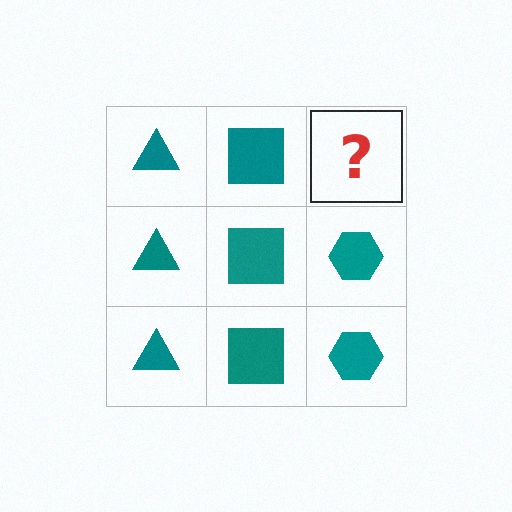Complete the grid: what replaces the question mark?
The question mark should be replaced with a teal hexagon.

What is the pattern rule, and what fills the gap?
The rule is that each column has a consistent shape. The gap should be filled with a teal hexagon.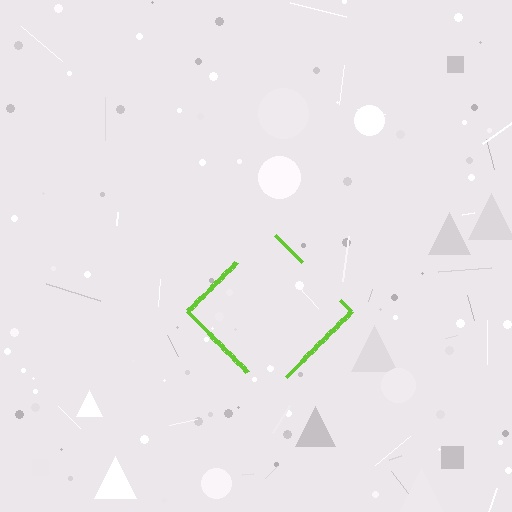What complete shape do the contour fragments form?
The contour fragments form a diamond.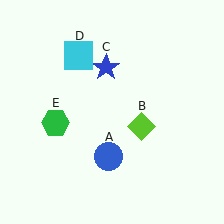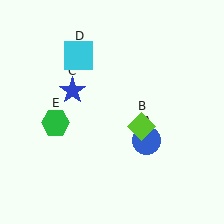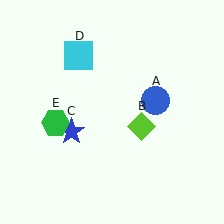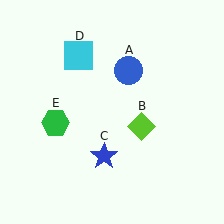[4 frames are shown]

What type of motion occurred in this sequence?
The blue circle (object A), blue star (object C) rotated counterclockwise around the center of the scene.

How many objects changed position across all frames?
2 objects changed position: blue circle (object A), blue star (object C).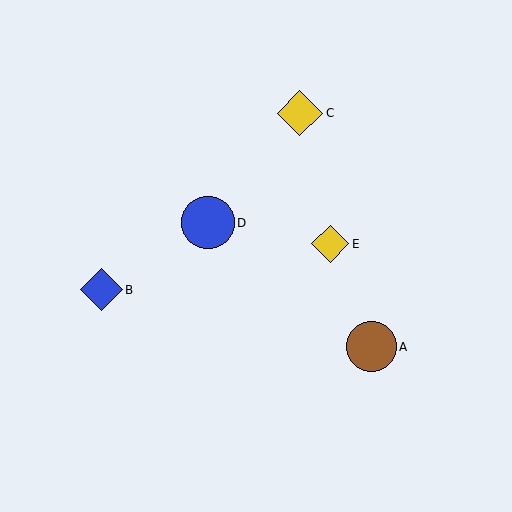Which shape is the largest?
The blue circle (labeled D) is the largest.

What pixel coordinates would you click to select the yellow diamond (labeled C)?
Click at (300, 113) to select the yellow diamond C.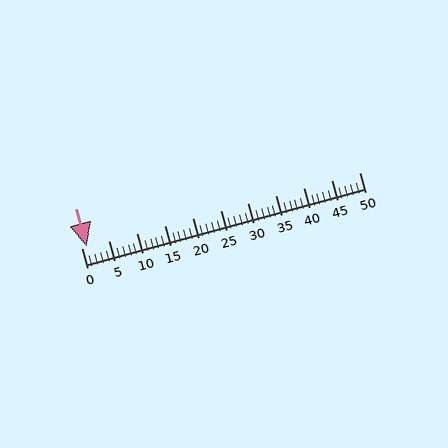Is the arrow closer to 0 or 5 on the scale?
The arrow is closer to 0.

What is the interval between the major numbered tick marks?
The major tick marks are spaced 5 units apart.